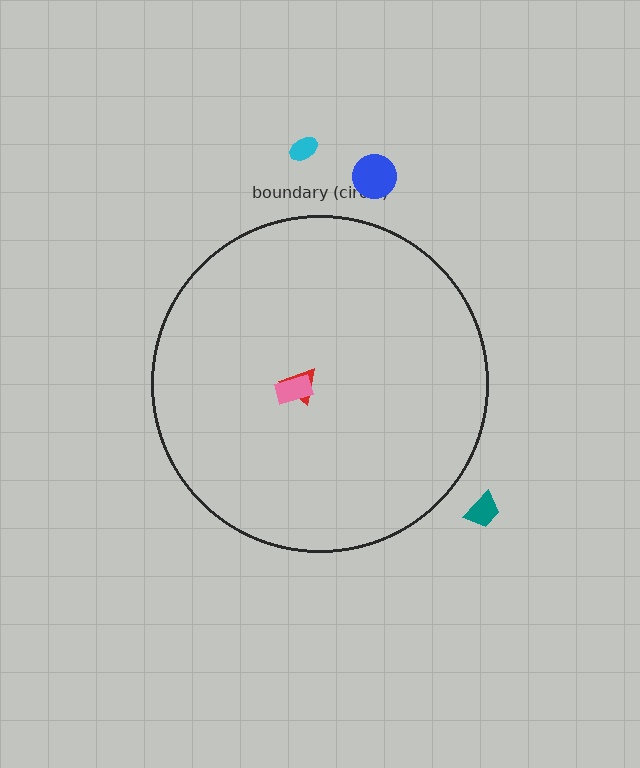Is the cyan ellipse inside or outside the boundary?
Outside.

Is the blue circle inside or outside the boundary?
Outside.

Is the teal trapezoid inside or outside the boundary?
Outside.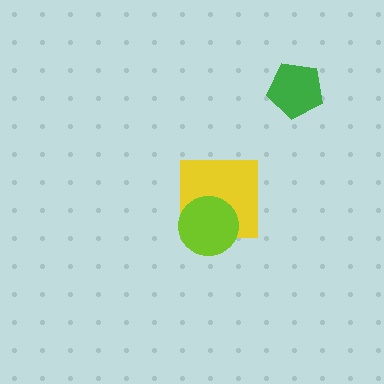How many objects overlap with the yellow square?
1 object overlaps with the yellow square.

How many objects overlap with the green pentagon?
0 objects overlap with the green pentagon.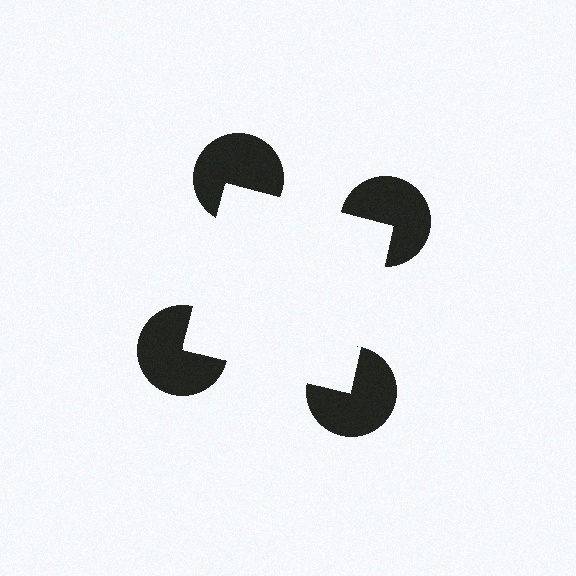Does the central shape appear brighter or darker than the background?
It typically appears slightly brighter than the background, even though no actual brightness change is drawn.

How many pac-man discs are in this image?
There are 4 — one at each vertex of the illusory square.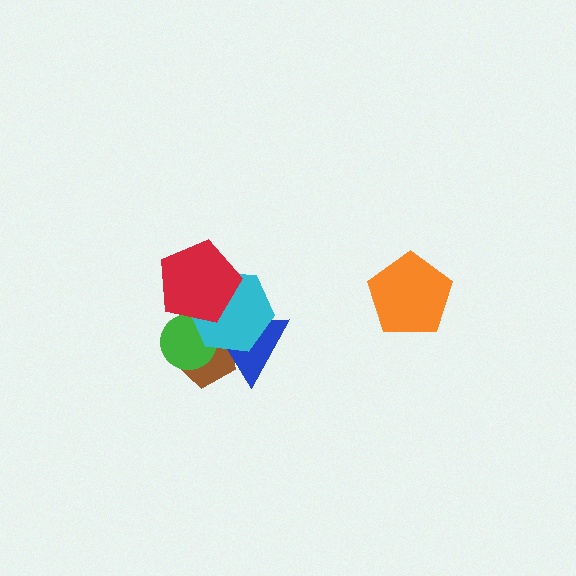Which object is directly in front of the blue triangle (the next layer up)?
The cyan hexagon is directly in front of the blue triangle.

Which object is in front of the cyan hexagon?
The red pentagon is in front of the cyan hexagon.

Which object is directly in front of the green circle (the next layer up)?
The blue triangle is directly in front of the green circle.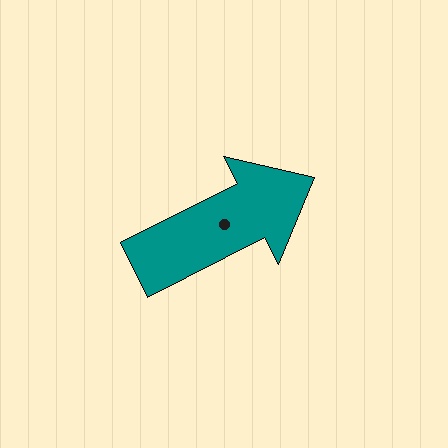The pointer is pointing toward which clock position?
Roughly 2 o'clock.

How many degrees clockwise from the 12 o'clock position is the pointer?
Approximately 63 degrees.